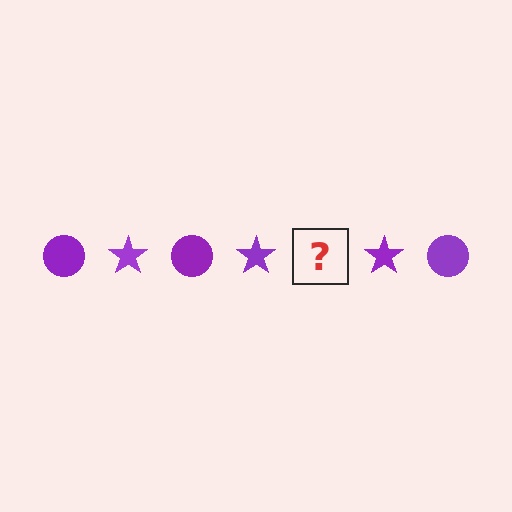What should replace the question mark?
The question mark should be replaced with a purple circle.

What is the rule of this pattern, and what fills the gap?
The rule is that the pattern cycles through circle, star shapes in purple. The gap should be filled with a purple circle.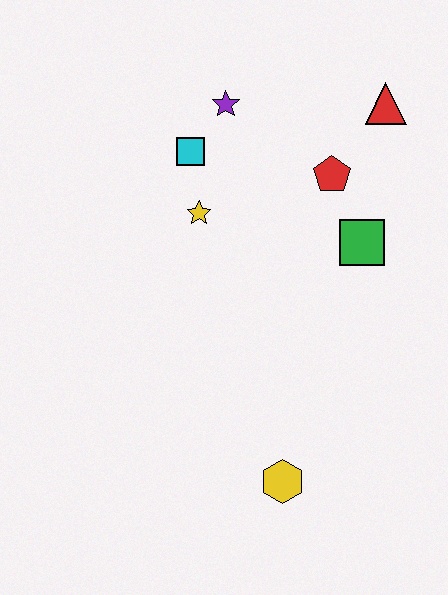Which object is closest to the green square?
The red pentagon is closest to the green square.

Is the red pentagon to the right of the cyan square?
Yes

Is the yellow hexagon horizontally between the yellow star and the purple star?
No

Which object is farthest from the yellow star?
The yellow hexagon is farthest from the yellow star.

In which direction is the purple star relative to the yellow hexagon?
The purple star is above the yellow hexagon.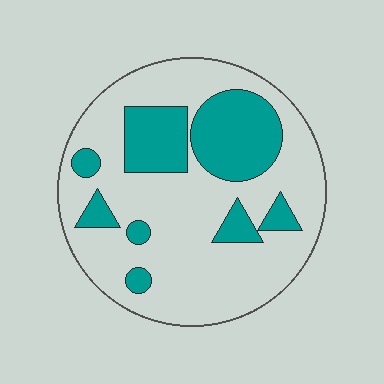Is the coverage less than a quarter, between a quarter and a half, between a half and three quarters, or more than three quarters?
Between a quarter and a half.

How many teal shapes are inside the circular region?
8.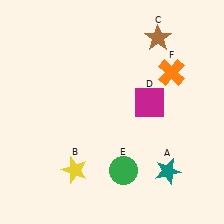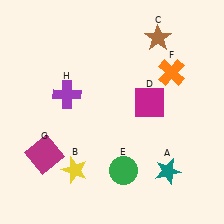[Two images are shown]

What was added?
A magenta square (G), a purple cross (H) were added in Image 2.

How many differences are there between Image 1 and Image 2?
There are 2 differences between the two images.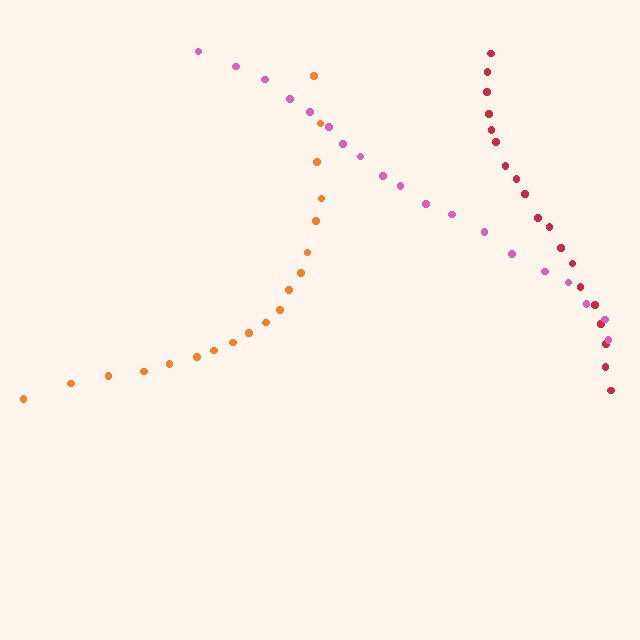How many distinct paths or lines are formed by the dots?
There are 3 distinct paths.